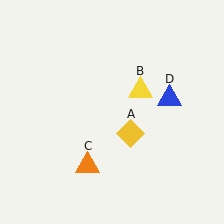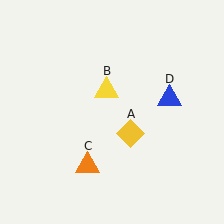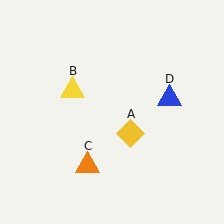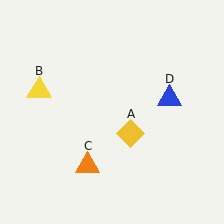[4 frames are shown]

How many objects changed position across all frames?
1 object changed position: yellow triangle (object B).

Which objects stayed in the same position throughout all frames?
Yellow diamond (object A) and orange triangle (object C) and blue triangle (object D) remained stationary.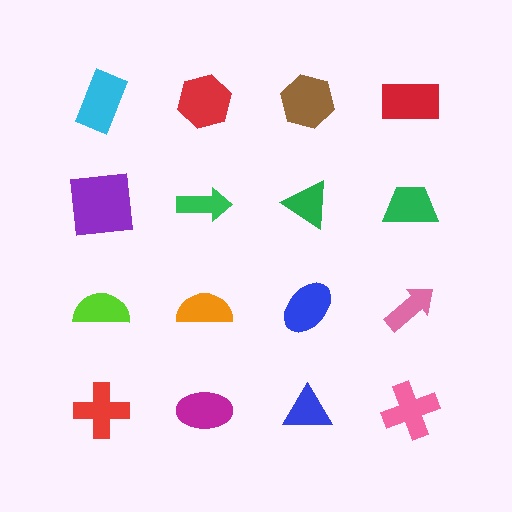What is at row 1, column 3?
A brown hexagon.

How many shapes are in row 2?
4 shapes.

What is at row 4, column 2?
A magenta ellipse.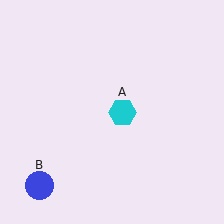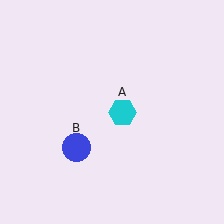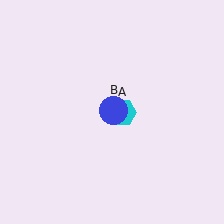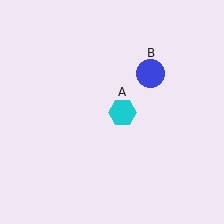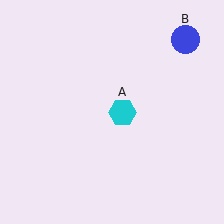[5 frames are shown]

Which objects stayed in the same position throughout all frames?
Cyan hexagon (object A) remained stationary.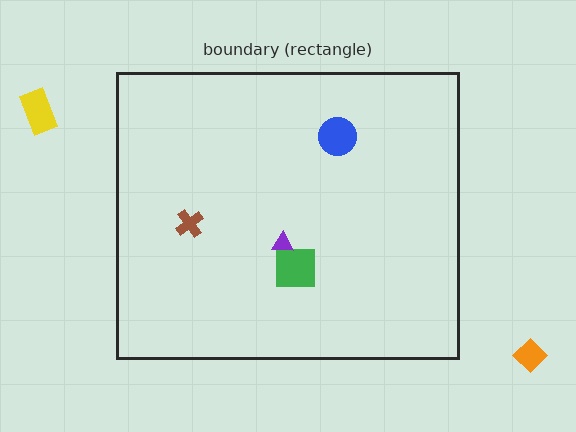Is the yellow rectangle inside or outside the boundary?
Outside.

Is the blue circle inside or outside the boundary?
Inside.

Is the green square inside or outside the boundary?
Inside.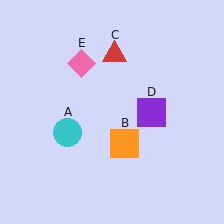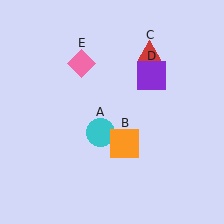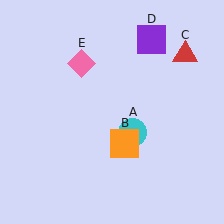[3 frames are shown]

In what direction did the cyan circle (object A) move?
The cyan circle (object A) moved right.